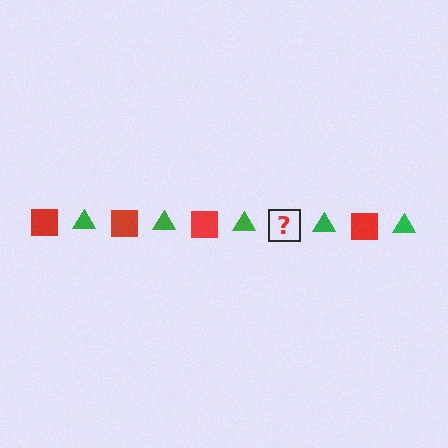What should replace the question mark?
The question mark should be replaced with a red square.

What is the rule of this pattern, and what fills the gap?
The rule is that the pattern alternates between red square and green triangle. The gap should be filled with a red square.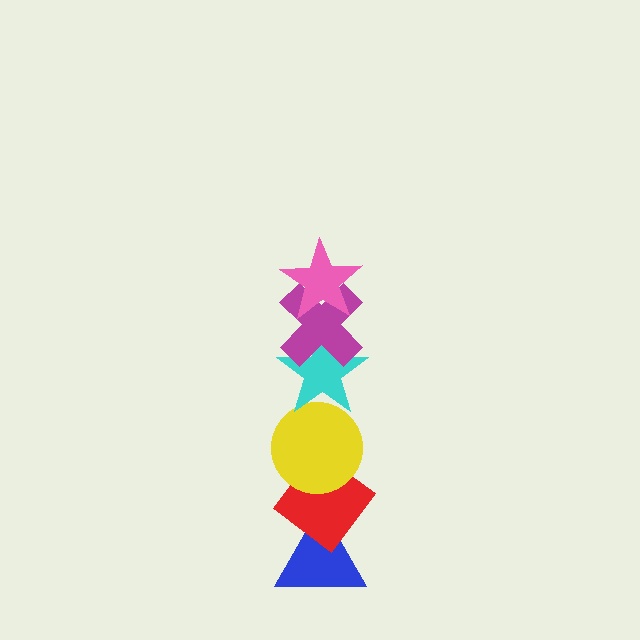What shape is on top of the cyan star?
The magenta cross is on top of the cyan star.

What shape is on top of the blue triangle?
The red diamond is on top of the blue triangle.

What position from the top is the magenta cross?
The magenta cross is 2nd from the top.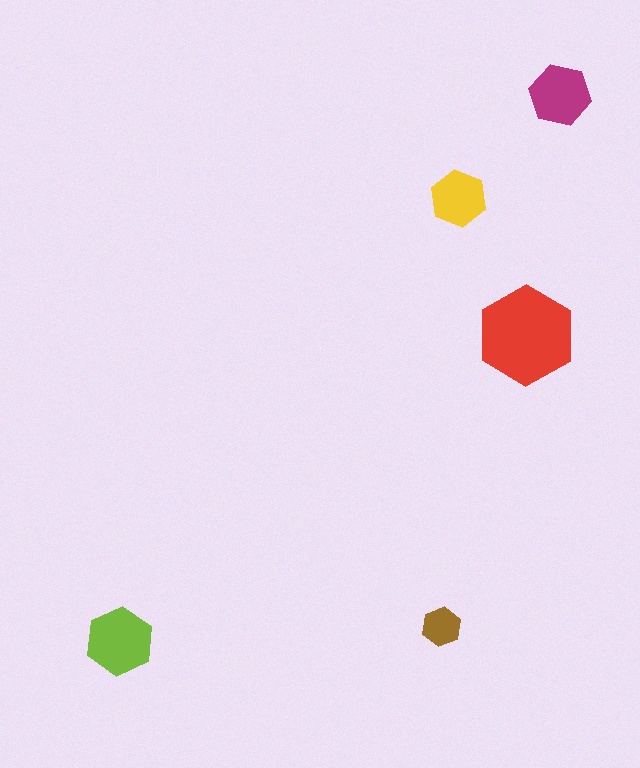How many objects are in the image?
There are 5 objects in the image.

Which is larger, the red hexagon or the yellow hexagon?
The red one.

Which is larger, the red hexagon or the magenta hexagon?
The red one.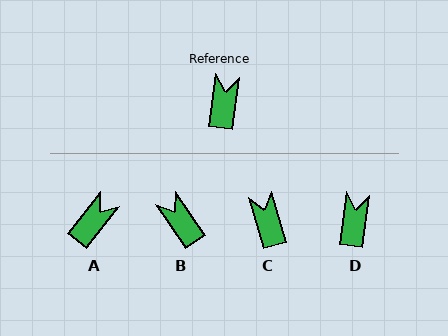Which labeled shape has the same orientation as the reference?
D.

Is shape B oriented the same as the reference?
No, it is off by about 42 degrees.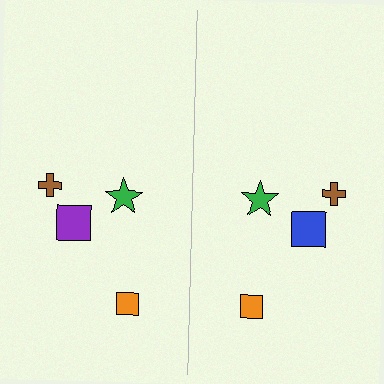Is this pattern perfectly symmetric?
No, the pattern is not perfectly symmetric. The blue square on the right side breaks the symmetry — its mirror counterpart is purple.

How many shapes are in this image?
There are 8 shapes in this image.